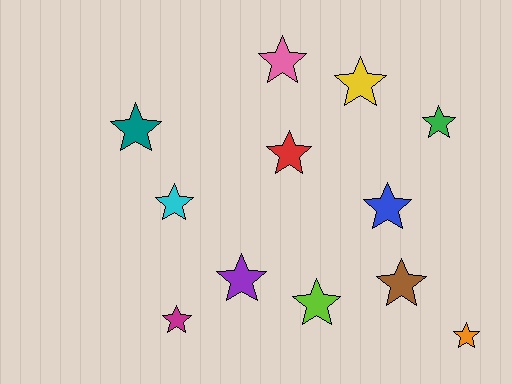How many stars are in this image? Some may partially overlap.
There are 12 stars.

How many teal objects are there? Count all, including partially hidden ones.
There is 1 teal object.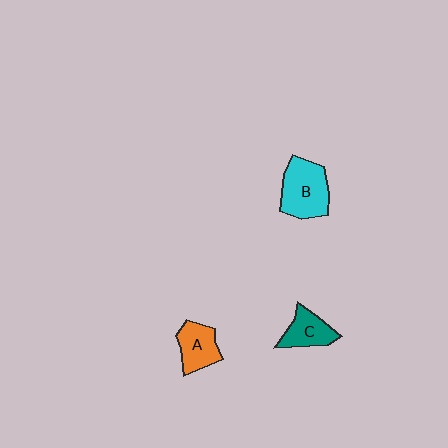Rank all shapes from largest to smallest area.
From largest to smallest: B (cyan), A (orange), C (teal).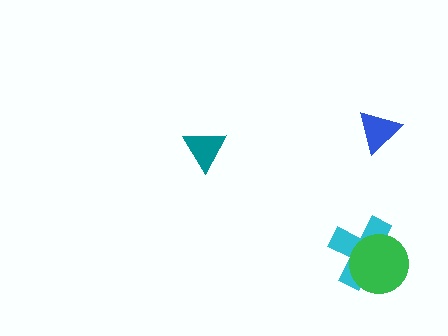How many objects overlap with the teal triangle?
0 objects overlap with the teal triangle.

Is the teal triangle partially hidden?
No, no other shape covers it.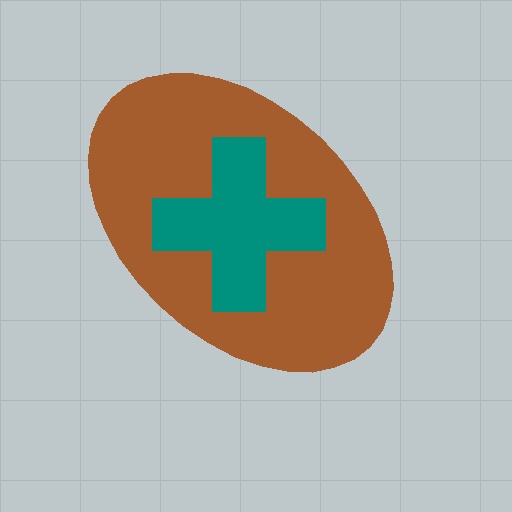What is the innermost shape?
The teal cross.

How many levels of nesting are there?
2.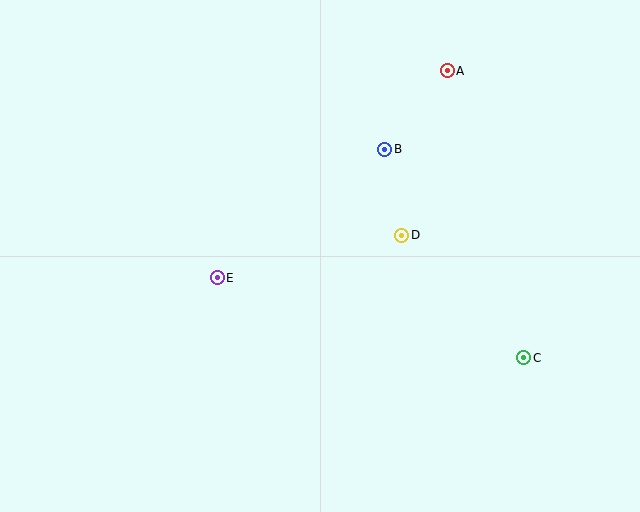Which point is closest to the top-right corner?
Point A is closest to the top-right corner.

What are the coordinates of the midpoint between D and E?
The midpoint between D and E is at (310, 257).